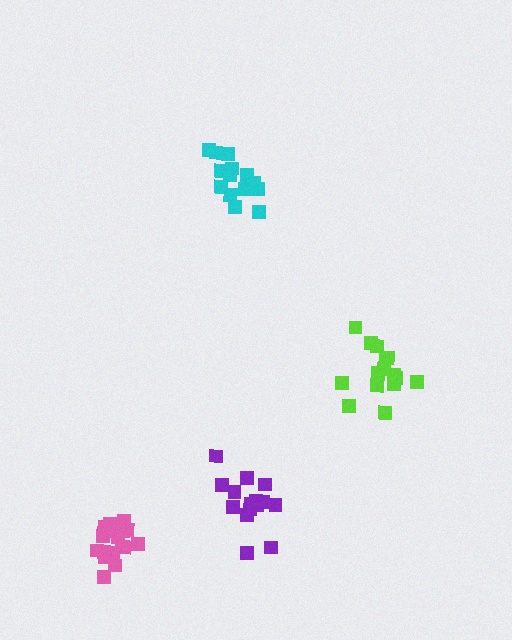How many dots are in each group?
Group 1: 14 dots, Group 2: 17 dots, Group 3: 15 dots, Group 4: 15 dots (61 total).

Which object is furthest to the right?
The lime cluster is rightmost.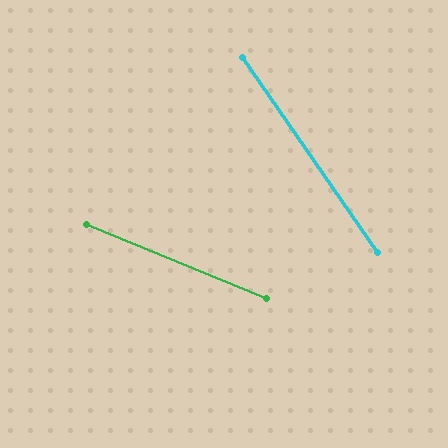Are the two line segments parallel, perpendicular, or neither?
Neither parallel nor perpendicular — they differ by about 33°.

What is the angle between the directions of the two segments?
Approximately 33 degrees.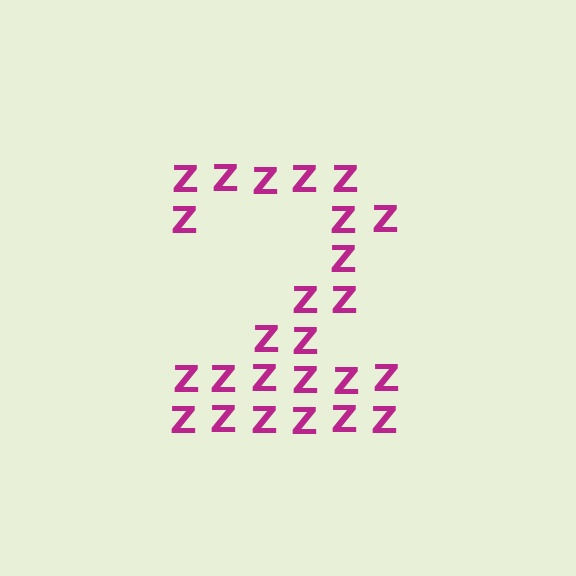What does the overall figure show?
The overall figure shows the digit 2.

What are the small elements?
The small elements are letter Z's.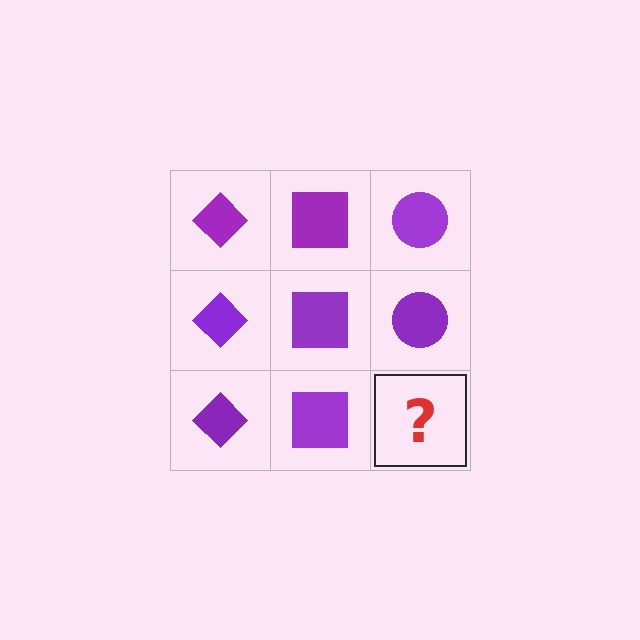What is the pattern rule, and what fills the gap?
The rule is that each column has a consistent shape. The gap should be filled with a purple circle.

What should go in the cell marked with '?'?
The missing cell should contain a purple circle.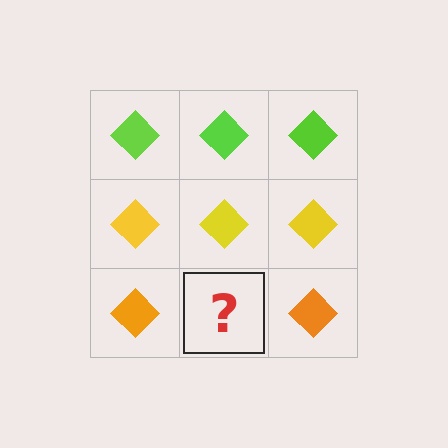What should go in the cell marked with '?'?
The missing cell should contain an orange diamond.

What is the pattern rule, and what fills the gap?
The rule is that each row has a consistent color. The gap should be filled with an orange diamond.